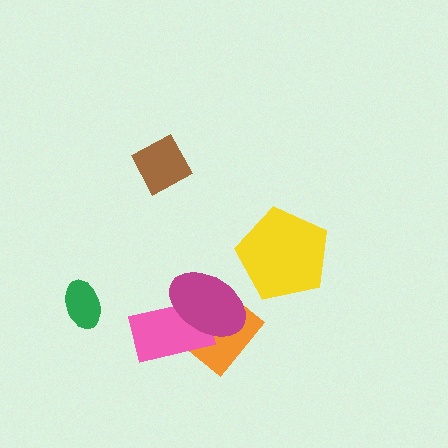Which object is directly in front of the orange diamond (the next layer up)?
The pink rectangle is directly in front of the orange diamond.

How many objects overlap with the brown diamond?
0 objects overlap with the brown diamond.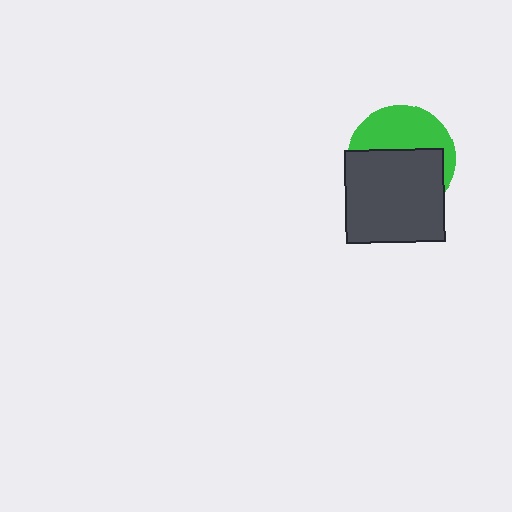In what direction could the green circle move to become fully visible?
The green circle could move up. That would shift it out from behind the dark gray rectangle entirely.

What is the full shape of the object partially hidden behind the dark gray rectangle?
The partially hidden object is a green circle.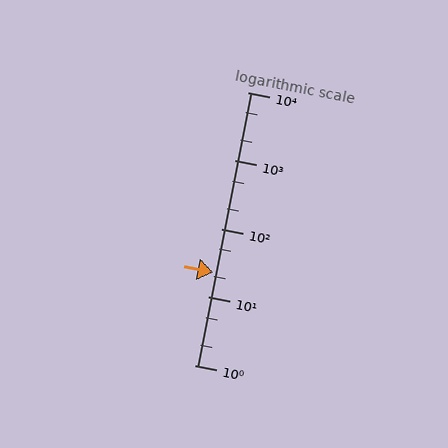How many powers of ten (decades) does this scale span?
The scale spans 4 decades, from 1 to 10000.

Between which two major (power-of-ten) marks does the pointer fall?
The pointer is between 10 and 100.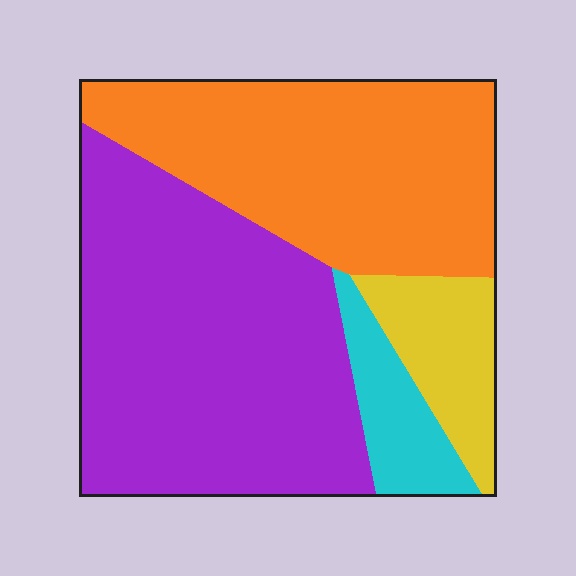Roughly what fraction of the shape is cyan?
Cyan covers 8% of the shape.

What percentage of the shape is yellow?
Yellow takes up about one tenth (1/10) of the shape.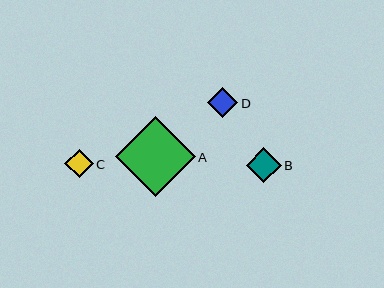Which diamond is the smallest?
Diamond C is the smallest with a size of approximately 29 pixels.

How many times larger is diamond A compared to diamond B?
Diamond A is approximately 2.3 times the size of diamond B.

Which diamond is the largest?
Diamond A is the largest with a size of approximately 80 pixels.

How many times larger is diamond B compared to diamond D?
Diamond B is approximately 1.2 times the size of diamond D.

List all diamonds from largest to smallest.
From largest to smallest: A, B, D, C.